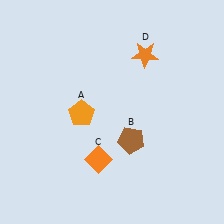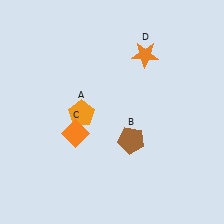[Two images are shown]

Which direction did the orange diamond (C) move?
The orange diamond (C) moved up.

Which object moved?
The orange diamond (C) moved up.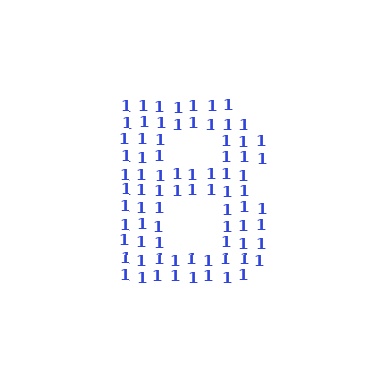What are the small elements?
The small elements are digit 1's.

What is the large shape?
The large shape is the letter B.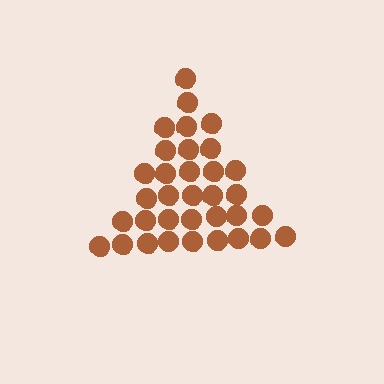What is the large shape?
The large shape is a triangle.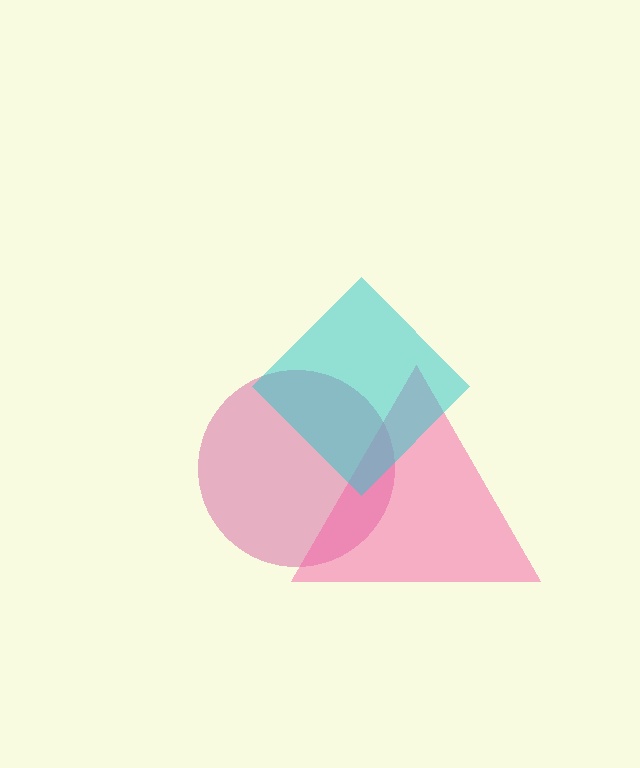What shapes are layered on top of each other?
The layered shapes are: a magenta circle, a pink triangle, a cyan diamond.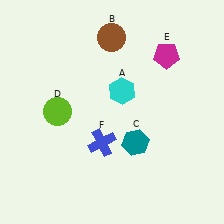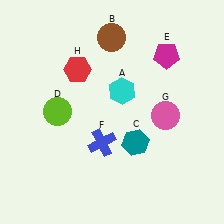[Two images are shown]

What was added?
A pink circle (G), a red hexagon (H) were added in Image 2.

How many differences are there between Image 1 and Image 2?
There are 2 differences between the two images.